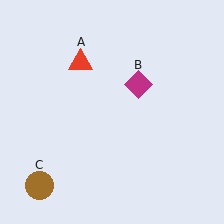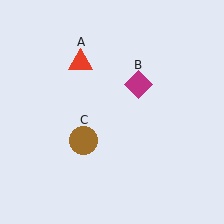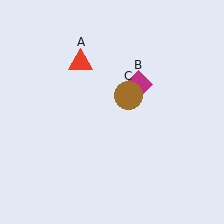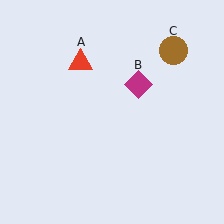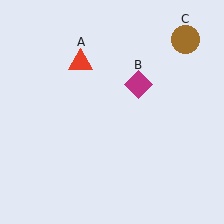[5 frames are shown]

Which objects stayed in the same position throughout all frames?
Red triangle (object A) and magenta diamond (object B) remained stationary.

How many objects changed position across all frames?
1 object changed position: brown circle (object C).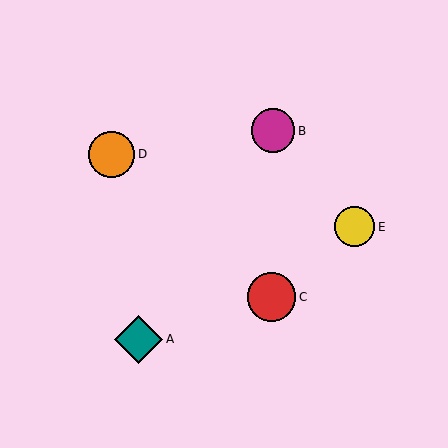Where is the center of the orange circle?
The center of the orange circle is at (111, 154).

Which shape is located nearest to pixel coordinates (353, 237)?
The yellow circle (labeled E) at (355, 227) is nearest to that location.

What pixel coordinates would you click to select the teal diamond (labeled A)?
Click at (139, 339) to select the teal diamond A.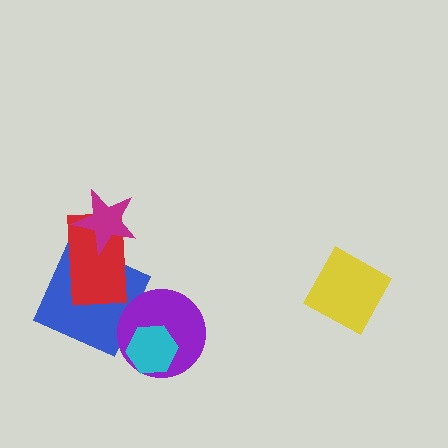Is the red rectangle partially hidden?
Yes, it is partially covered by another shape.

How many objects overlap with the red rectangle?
2 objects overlap with the red rectangle.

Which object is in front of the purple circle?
The cyan hexagon is in front of the purple circle.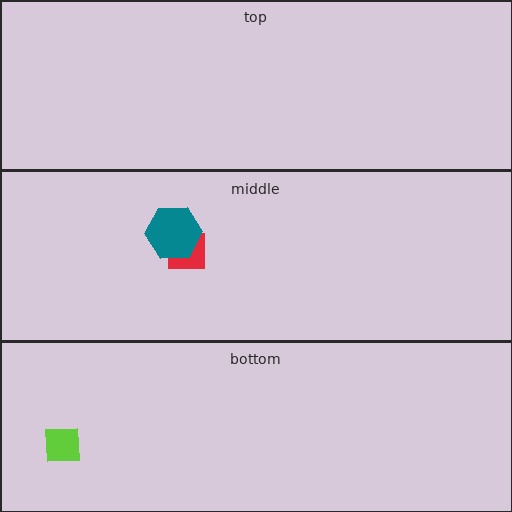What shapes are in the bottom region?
The lime square.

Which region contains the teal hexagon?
The middle region.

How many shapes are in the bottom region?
1.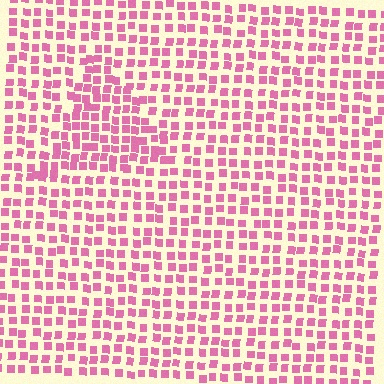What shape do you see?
I see a triangle.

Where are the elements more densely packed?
The elements are more densely packed inside the triangle boundary.